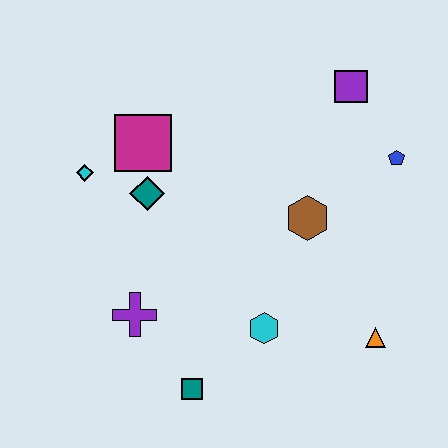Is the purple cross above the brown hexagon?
No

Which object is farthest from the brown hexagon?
The cyan diamond is farthest from the brown hexagon.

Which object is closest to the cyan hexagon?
The teal square is closest to the cyan hexagon.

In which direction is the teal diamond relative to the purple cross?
The teal diamond is above the purple cross.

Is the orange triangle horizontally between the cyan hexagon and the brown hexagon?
No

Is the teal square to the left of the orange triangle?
Yes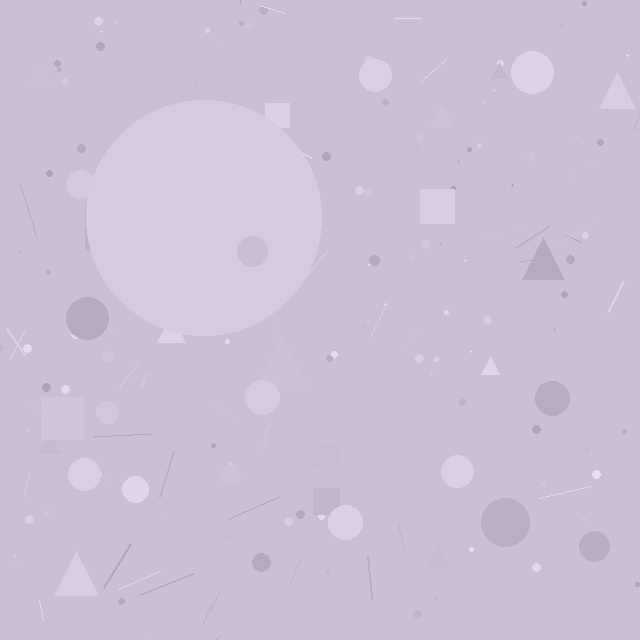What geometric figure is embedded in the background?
A circle is embedded in the background.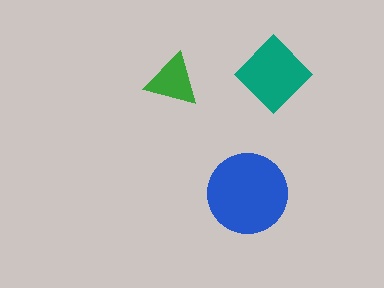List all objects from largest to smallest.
The blue circle, the teal diamond, the green triangle.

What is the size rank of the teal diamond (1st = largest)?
2nd.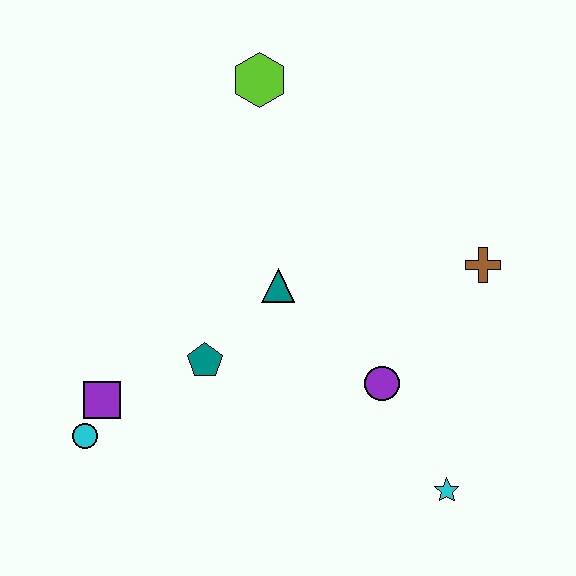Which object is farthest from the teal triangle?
The cyan star is farthest from the teal triangle.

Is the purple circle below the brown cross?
Yes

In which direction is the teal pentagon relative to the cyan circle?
The teal pentagon is to the right of the cyan circle.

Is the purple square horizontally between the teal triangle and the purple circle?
No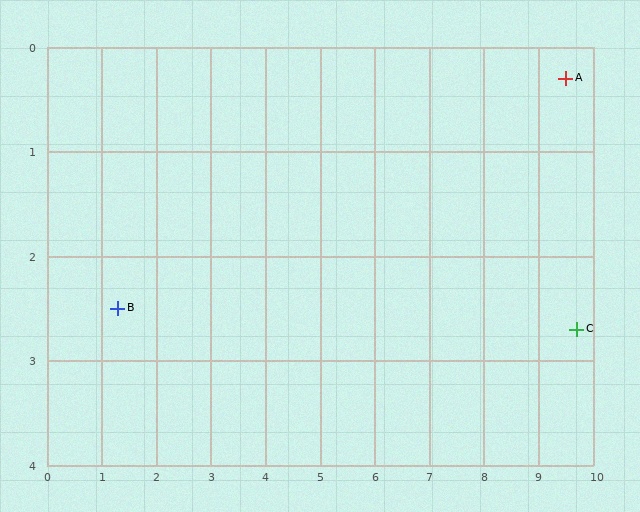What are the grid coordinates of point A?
Point A is at approximately (9.5, 0.3).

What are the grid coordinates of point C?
Point C is at approximately (9.7, 2.7).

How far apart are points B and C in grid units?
Points B and C are about 8.4 grid units apart.